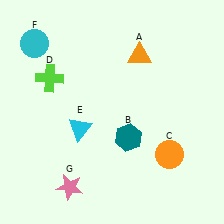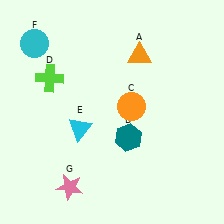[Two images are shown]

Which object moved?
The orange circle (C) moved up.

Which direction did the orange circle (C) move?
The orange circle (C) moved up.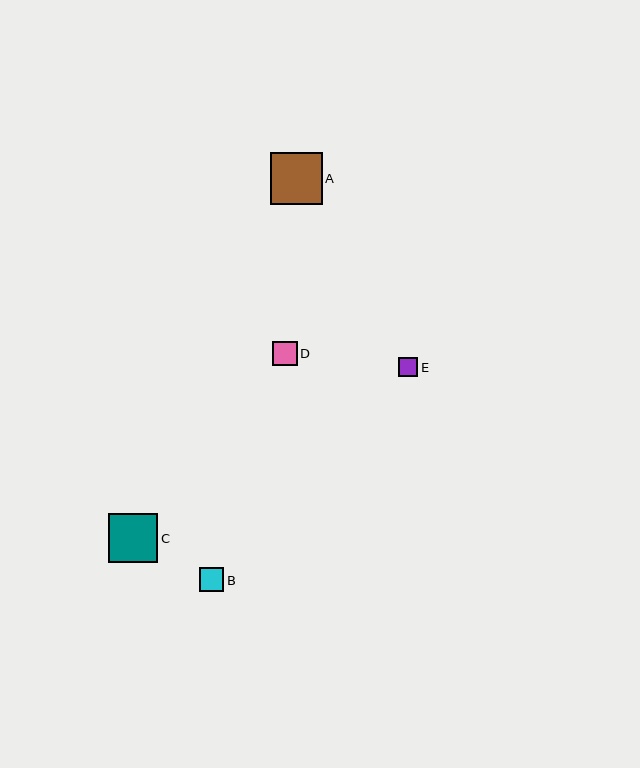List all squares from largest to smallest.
From largest to smallest: A, C, D, B, E.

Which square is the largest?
Square A is the largest with a size of approximately 52 pixels.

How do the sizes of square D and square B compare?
Square D and square B are approximately the same size.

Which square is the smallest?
Square E is the smallest with a size of approximately 19 pixels.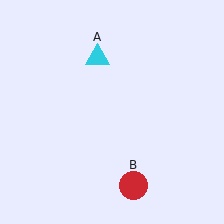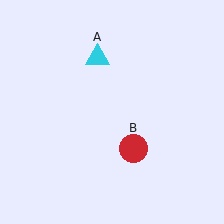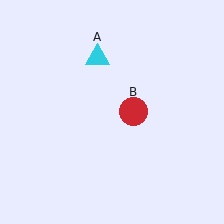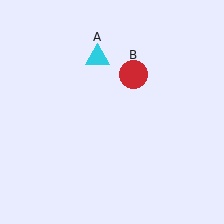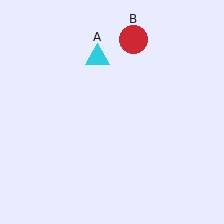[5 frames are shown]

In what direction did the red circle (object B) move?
The red circle (object B) moved up.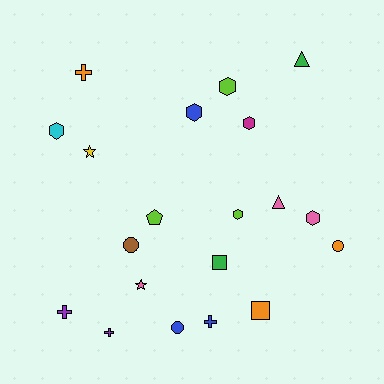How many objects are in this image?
There are 20 objects.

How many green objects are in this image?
There are 2 green objects.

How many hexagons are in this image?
There are 6 hexagons.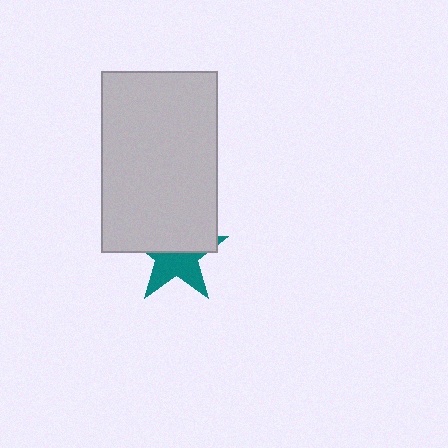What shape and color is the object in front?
The object in front is a light gray rectangle.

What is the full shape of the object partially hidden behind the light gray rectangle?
The partially hidden object is a teal star.